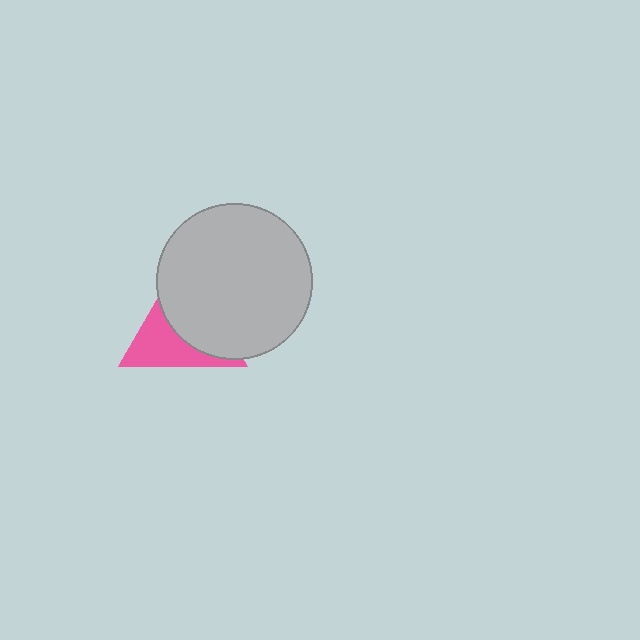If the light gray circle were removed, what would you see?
You would see the complete pink triangle.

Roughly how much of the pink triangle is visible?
A small part of it is visible (roughly 44%).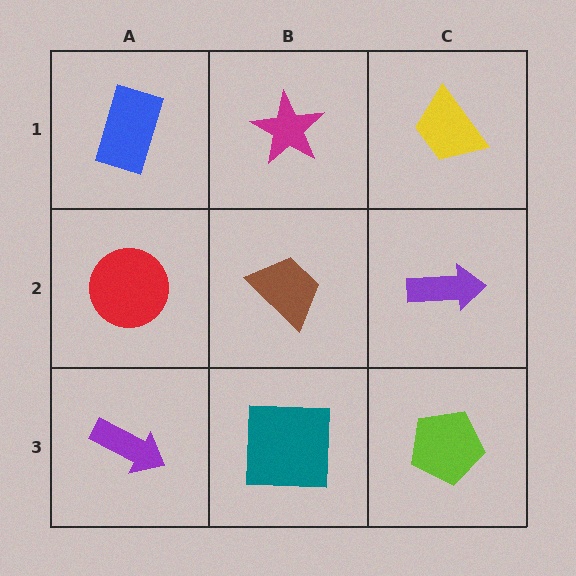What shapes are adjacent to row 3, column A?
A red circle (row 2, column A), a teal square (row 3, column B).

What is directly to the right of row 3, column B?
A lime pentagon.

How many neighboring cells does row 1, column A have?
2.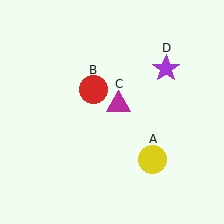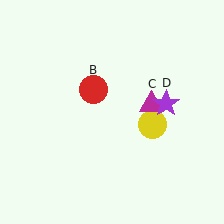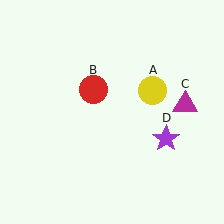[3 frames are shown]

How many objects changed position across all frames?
3 objects changed position: yellow circle (object A), magenta triangle (object C), purple star (object D).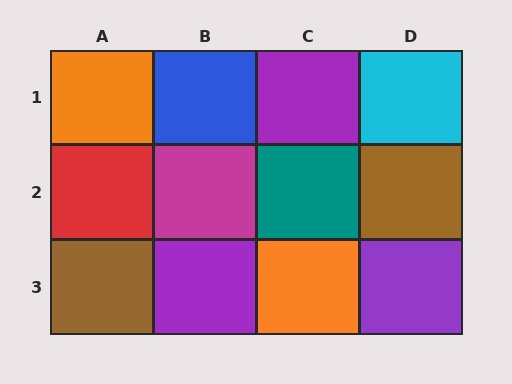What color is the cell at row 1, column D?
Cyan.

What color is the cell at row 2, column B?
Magenta.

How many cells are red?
1 cell is red.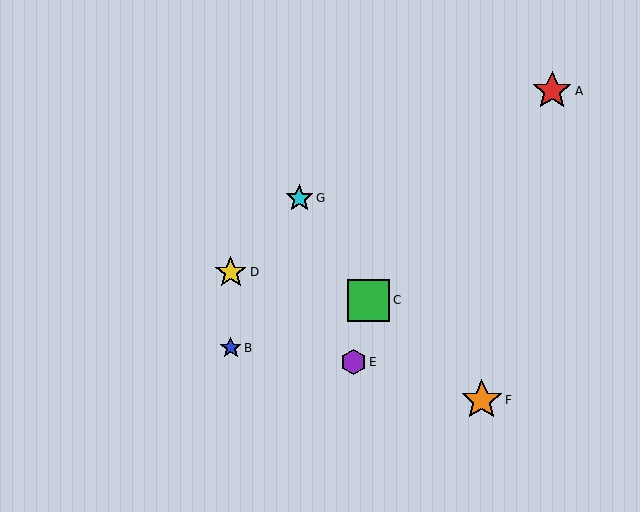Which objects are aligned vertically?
Objects B, D are aligned vertically.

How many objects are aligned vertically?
2 objects (B, D) are aligned vertically.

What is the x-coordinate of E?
Object E is at x≈353.